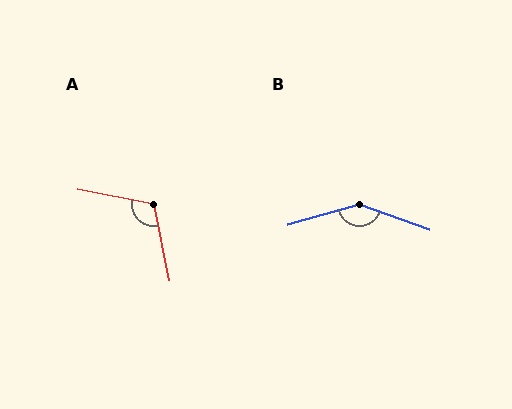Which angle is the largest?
B, at approximately 145 degrees.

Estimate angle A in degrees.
Approximately 112 degrees.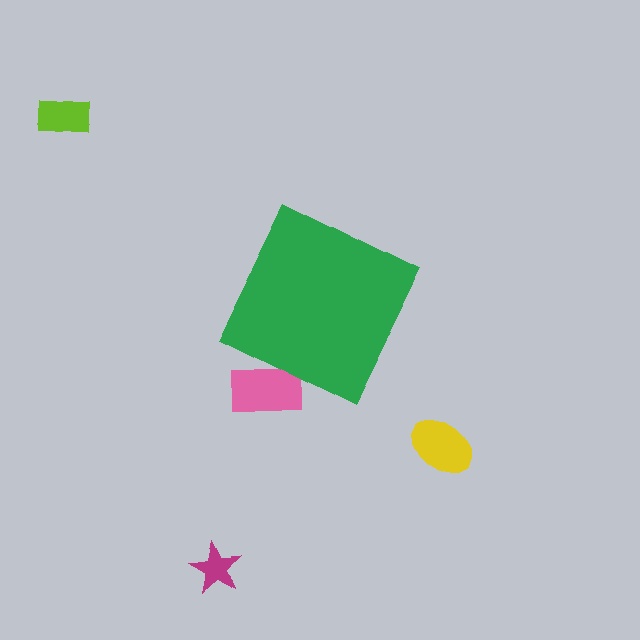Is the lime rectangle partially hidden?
No, the lime rectangle is fully visible.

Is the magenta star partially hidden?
No, the magenta star is fully visible.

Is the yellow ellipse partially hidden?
No, the yellow ellipse is fully visible.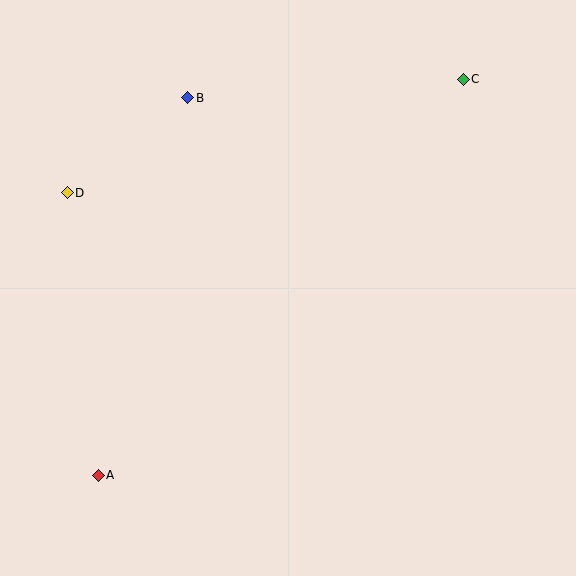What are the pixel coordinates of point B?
Point B is at (188, 98).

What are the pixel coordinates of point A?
Point A is at (98, 475).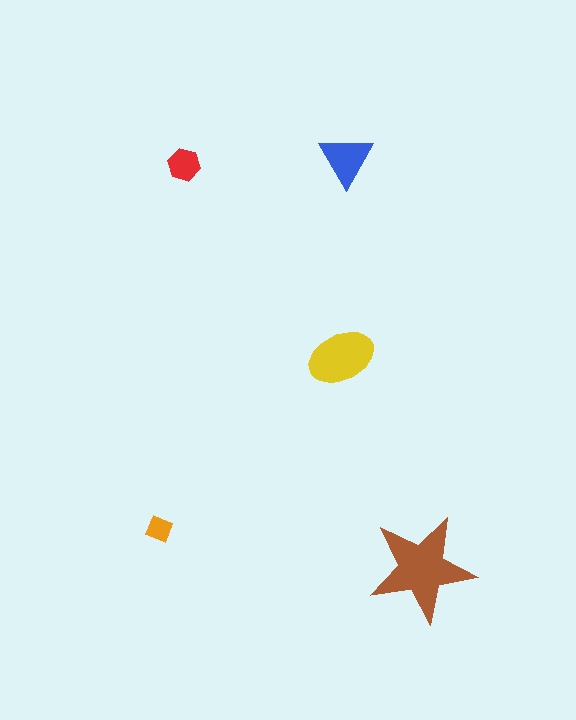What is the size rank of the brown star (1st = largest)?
1st.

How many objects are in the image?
There are 5 objects in the image.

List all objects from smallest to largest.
The orange diamond, the red hexagon, the blue triangle, the yellow ellipse, the brown star.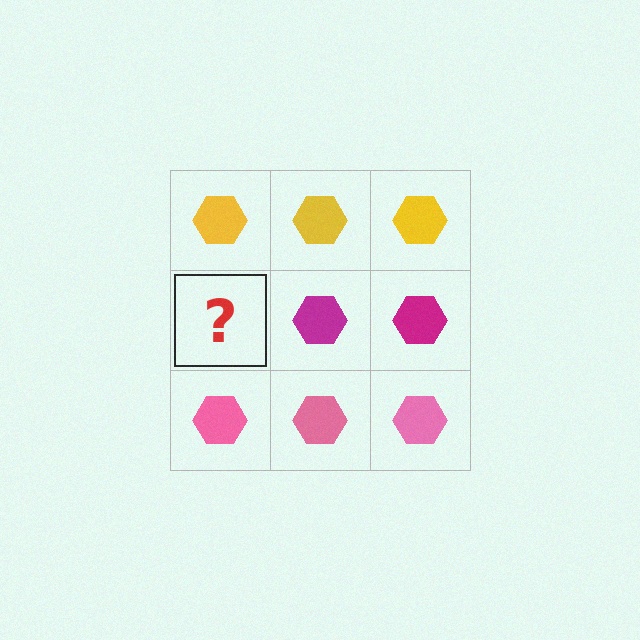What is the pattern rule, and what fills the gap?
The rule is that each row has a consistent color. The gap should be filled with a magenta hexagon.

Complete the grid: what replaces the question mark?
The question mark should be replaced with a magenta hexagon.